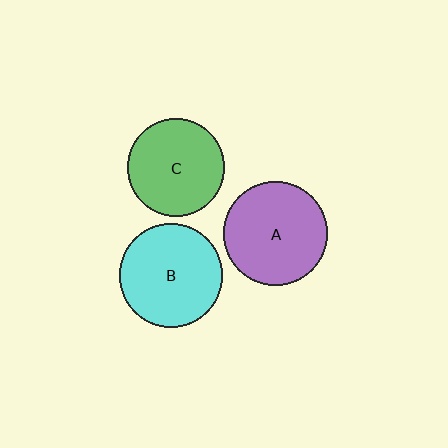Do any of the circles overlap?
No, none of the circles overlap.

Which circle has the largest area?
Circle A (purple).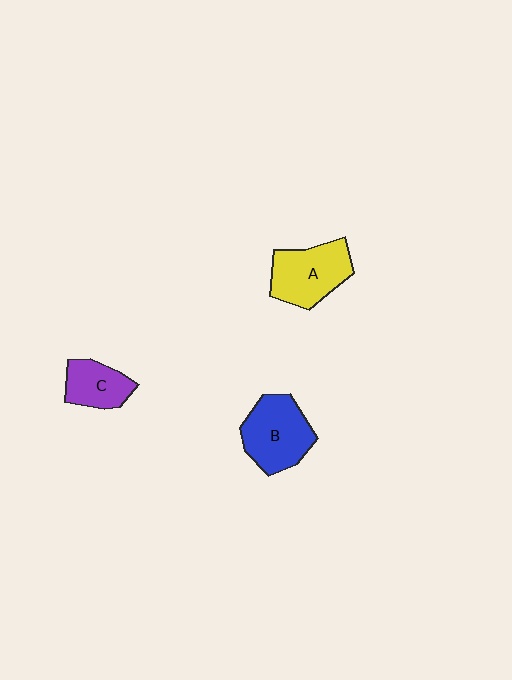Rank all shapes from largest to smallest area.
From largest to smallest: B (blue), A (yellow), C (purple).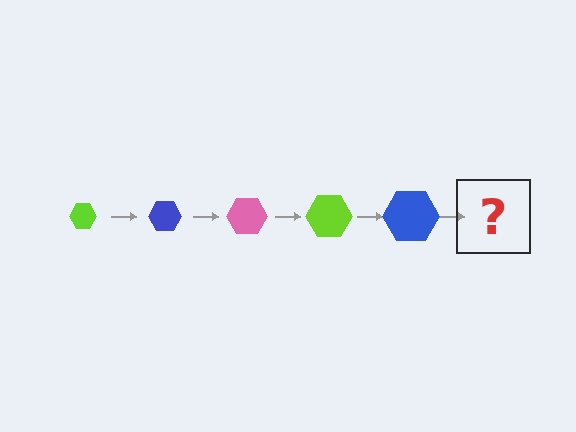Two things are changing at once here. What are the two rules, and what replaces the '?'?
The two rules are that the hexagon grows larger each step and the color cycles through lime, blue, and pink. The '?' should be a pink hexagon, larger than the previous one.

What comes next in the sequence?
The next element should be a pink hexagon, larger than the previous one.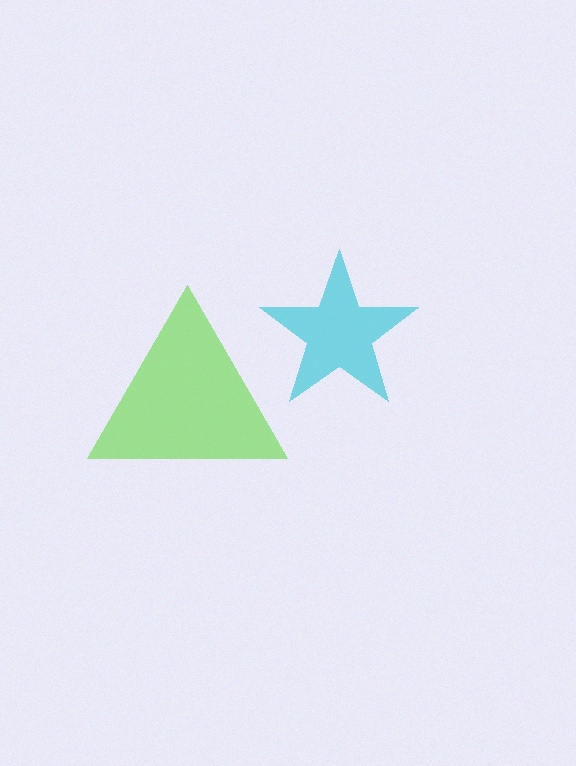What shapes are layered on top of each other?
The layered shapes are: a lime triangle, a cyan star.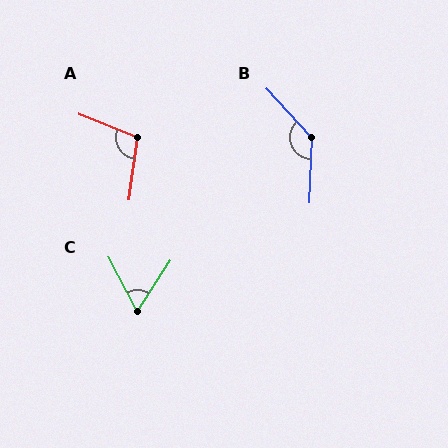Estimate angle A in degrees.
Approximately 104 degrees.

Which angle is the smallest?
C, at approximately 60 degrees.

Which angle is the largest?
B, at approximately 135 degrees.